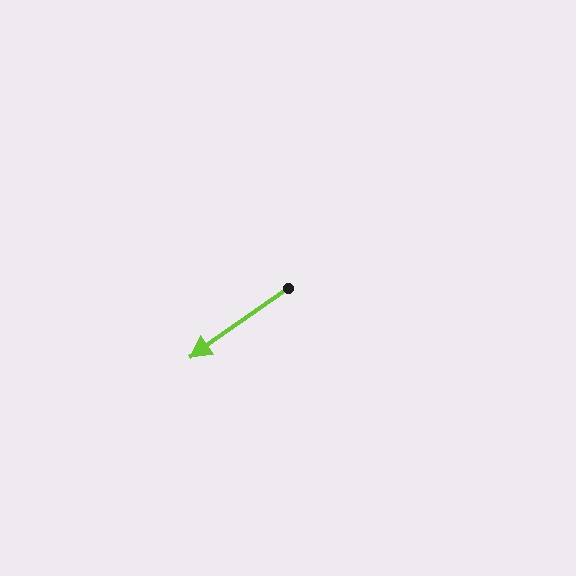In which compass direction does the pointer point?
Southwest.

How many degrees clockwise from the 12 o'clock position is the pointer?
Approximately 235 degrees.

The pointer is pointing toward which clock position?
Roughly 8 o'clock.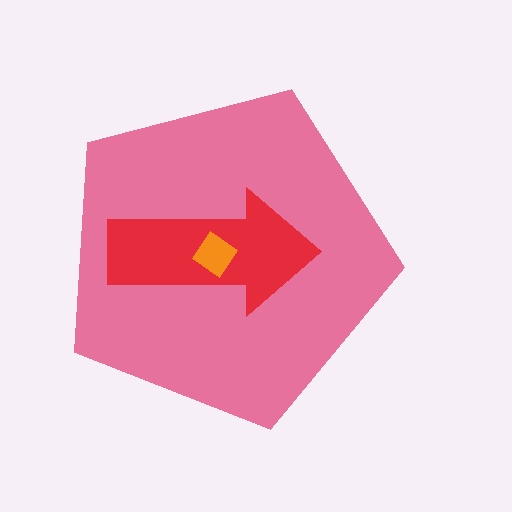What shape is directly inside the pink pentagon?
The red arrow.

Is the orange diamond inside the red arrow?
Yes.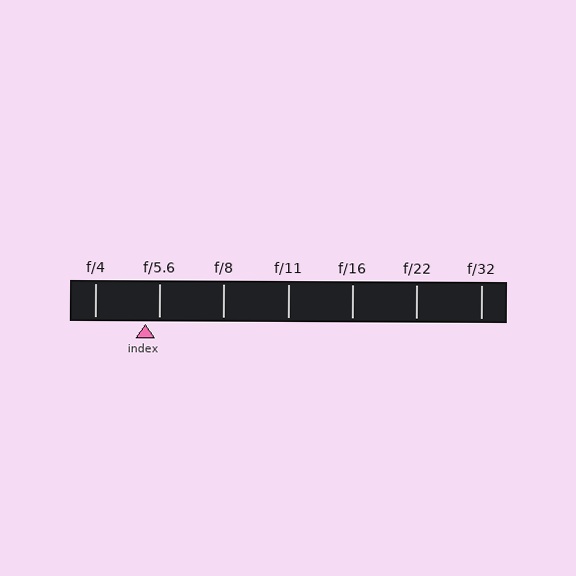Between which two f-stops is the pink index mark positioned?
The index mark is between f/4 and f/5.6.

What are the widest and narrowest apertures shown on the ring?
The widest aperture shown is f/4 and the narrowest is f/32.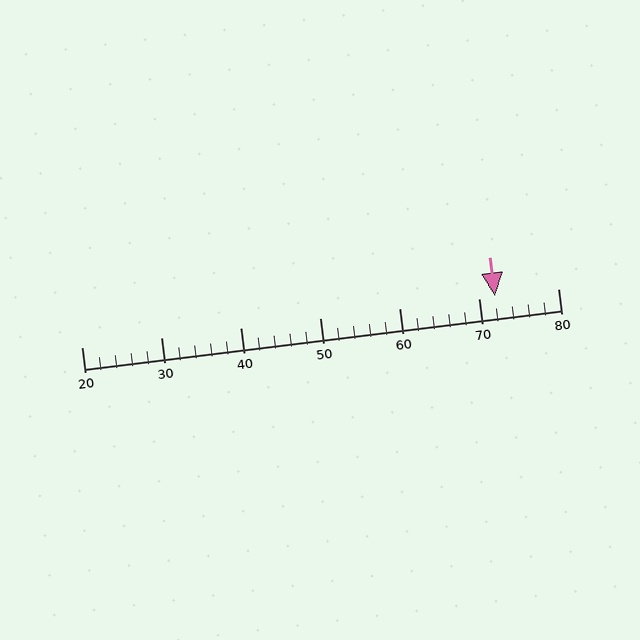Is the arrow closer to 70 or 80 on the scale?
The arrow is closer to 70.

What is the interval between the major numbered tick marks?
The major tick marks are spaced 10 units apart.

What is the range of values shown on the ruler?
The ruler shows values from 20 to 80.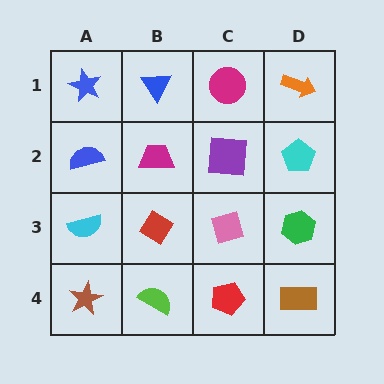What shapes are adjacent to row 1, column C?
A purple square (row 2, column C), a blue triangle (row 1, column B), an orange arrow (row 1, column D).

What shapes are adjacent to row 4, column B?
A red diamond (row 3, column B), a brown star (row 4, column A), a red pentagon (row 4, column C).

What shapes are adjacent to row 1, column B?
A magenta trapezoid (row 2, column B), a blue star (row 1, column A), a magenta circle (row 1, column C).